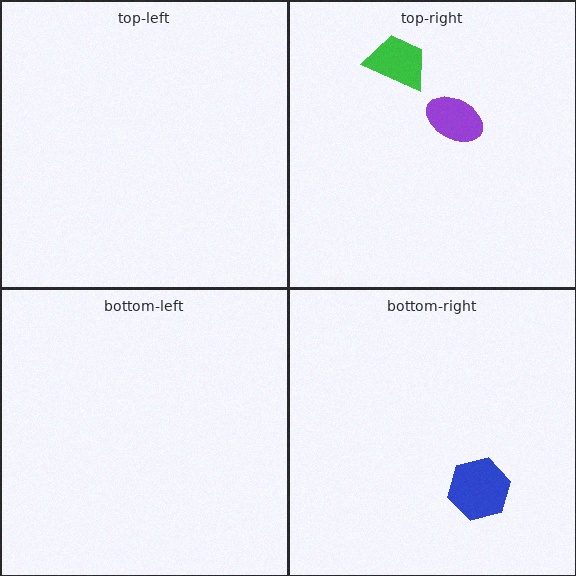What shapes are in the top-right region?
The purple ellipse, the green trapezoid.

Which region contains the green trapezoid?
The top-right region.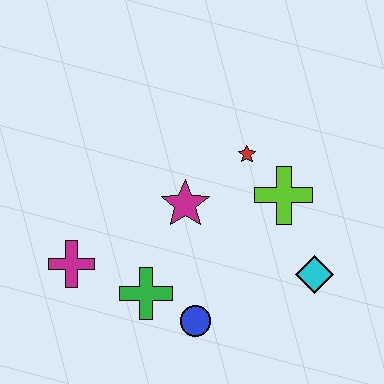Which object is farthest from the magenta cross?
The cyan diamond is farthest from the magenta cross.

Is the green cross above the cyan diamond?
No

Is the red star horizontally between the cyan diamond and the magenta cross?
Yes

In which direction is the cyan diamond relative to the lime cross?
The cyan diamond is below the lime cross.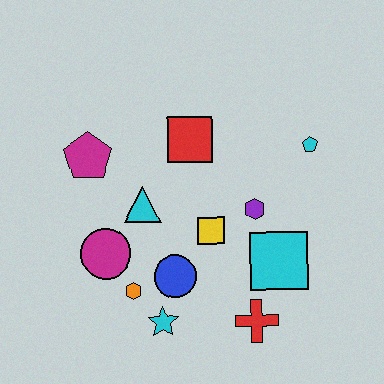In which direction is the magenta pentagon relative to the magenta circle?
The magenta pentagon is above the magenta circle.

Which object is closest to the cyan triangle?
The magenta circle is closest to the cyan triangle.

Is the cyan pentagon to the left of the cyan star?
No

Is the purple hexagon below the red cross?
No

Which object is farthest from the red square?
The red cross is farthest from the red square.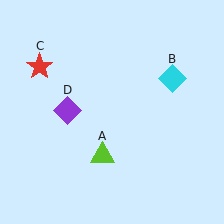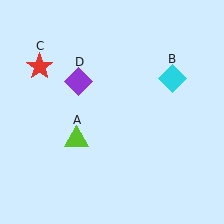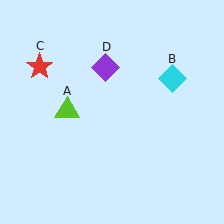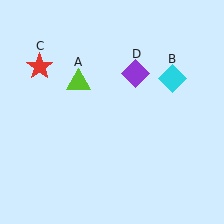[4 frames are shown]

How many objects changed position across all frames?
2 objects changed position: lime triangle (object A), purple diamond (object D).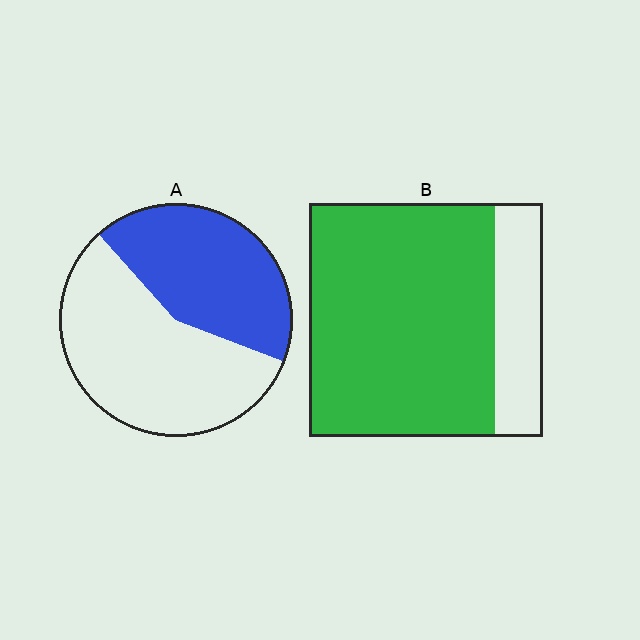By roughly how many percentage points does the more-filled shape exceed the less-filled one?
By roughly 35 percentage points (B over A).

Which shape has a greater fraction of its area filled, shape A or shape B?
Shape B.